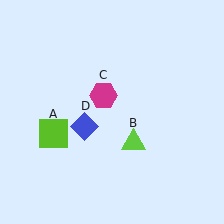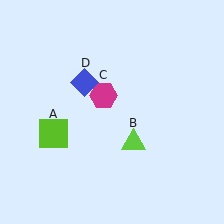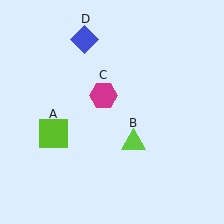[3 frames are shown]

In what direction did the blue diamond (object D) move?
The blue diamond (object D) moved up.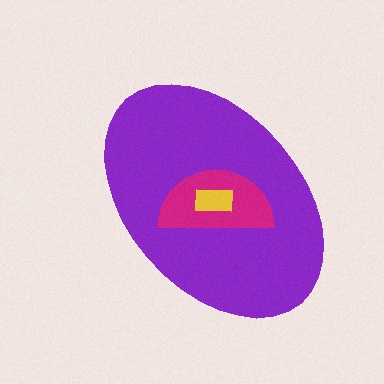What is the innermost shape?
The yellow rectangle.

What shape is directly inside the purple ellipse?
The magenta semicircle.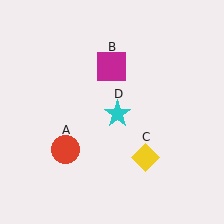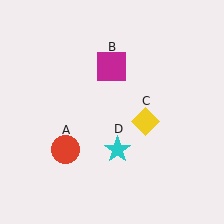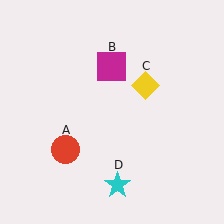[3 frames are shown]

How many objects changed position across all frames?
2 objects changed position: yellow diamond (object C), cyan star (object D).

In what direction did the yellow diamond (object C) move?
The yellow diamond (object C) moved up.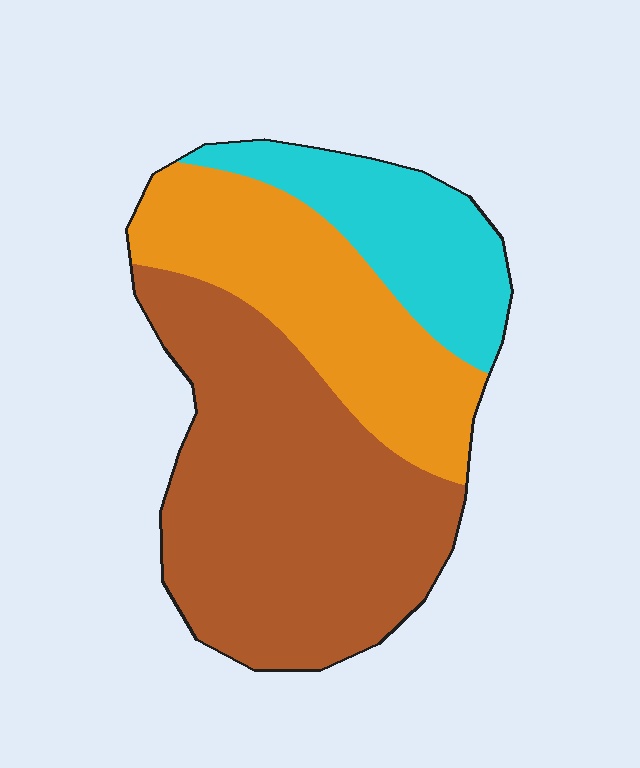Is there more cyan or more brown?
Brown.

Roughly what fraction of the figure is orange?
Orange takes up between a quarter and a half of the figure.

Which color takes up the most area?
Brown, at roughly 50%.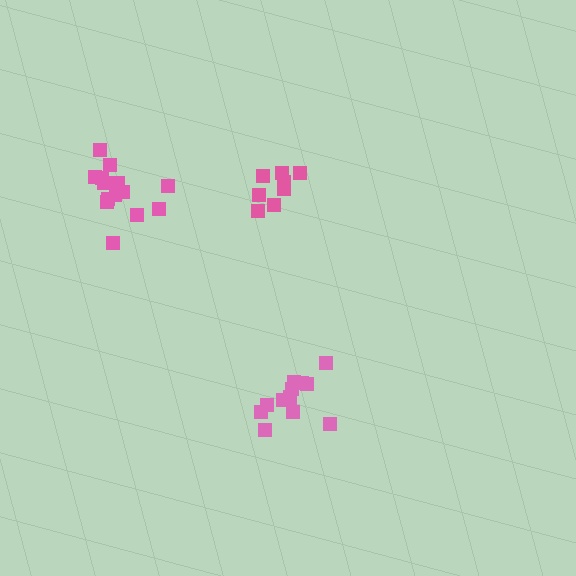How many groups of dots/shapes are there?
There are 3 groups.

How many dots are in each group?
Group 1: 8 dots, Group 2: 13 dots, Group 3: 14 dots (35 total).